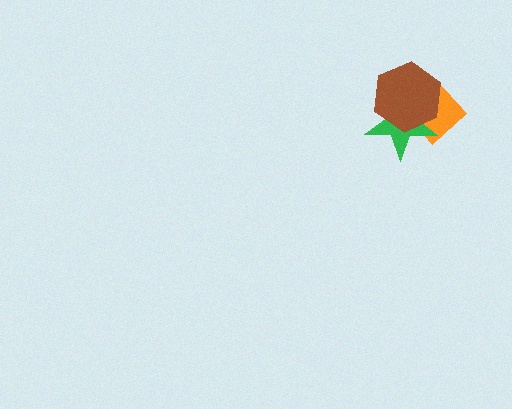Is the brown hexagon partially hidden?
No, no other shape covers it.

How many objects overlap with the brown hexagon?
2 objects overlap with the brown hexagon.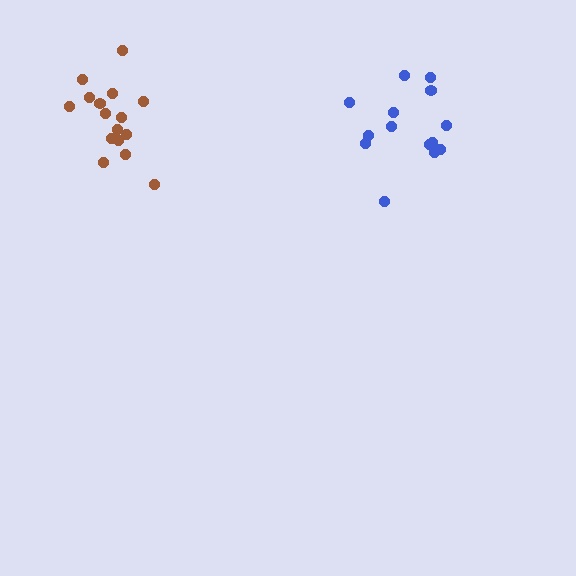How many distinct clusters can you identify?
There are 2 distinct clusters.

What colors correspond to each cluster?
The clusters are colored: brown, blue.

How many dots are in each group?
Group 1: 16 dots, Group 2: 14 dots (30 total).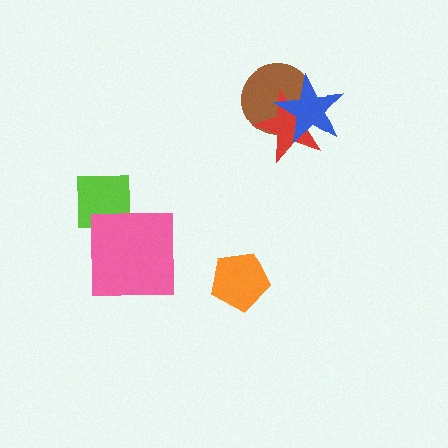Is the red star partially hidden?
Yes, it is partially covered by another shape.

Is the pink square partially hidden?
No, no other shape covers it.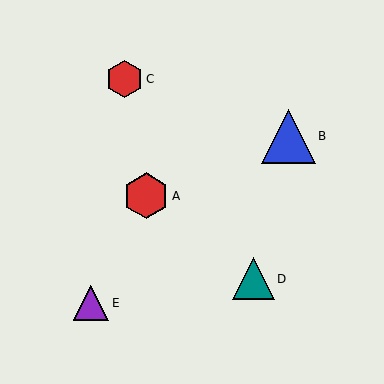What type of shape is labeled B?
Shape B is a blue triangle.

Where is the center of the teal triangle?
The center of the teal triangle is at (253, 279).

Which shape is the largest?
The blue triangle (labeled B) is the largest.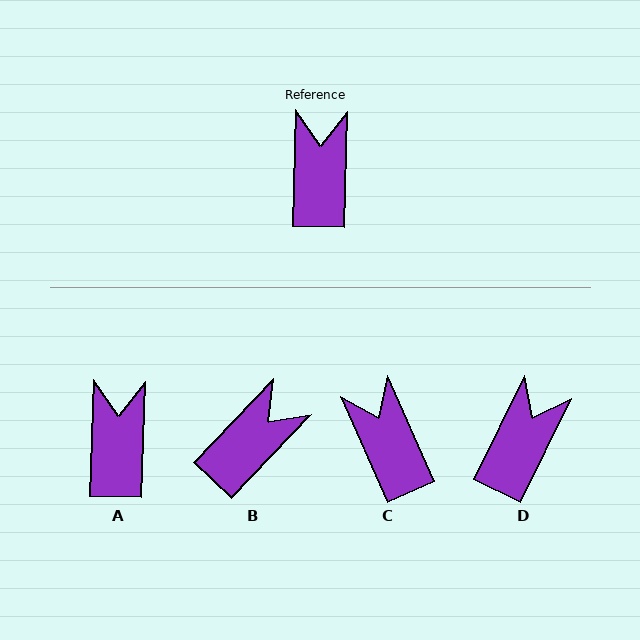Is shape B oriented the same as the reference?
No, it is off by about 42 degrees.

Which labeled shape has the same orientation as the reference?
A.